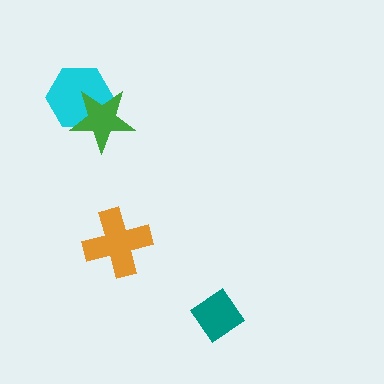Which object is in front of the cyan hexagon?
The green star is in front of the cyan hexagon.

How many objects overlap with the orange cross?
0 objects overlap with the orange cross.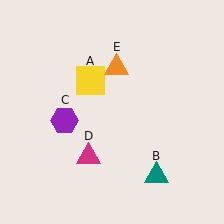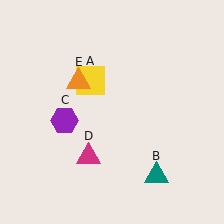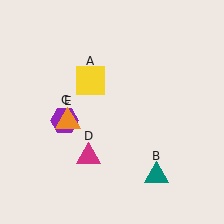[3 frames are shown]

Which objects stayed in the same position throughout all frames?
Yellow square (object A) and teal triangle (object B) and purple hexagon (object C) and magenta triangle (object D) remained stationary.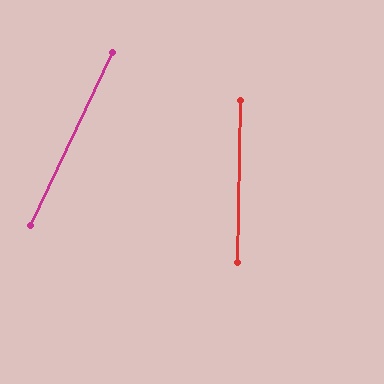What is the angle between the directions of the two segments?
Approximately 24 degrees.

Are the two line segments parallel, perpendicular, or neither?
Neither parallel nor perpendicular — they differ by about 24°.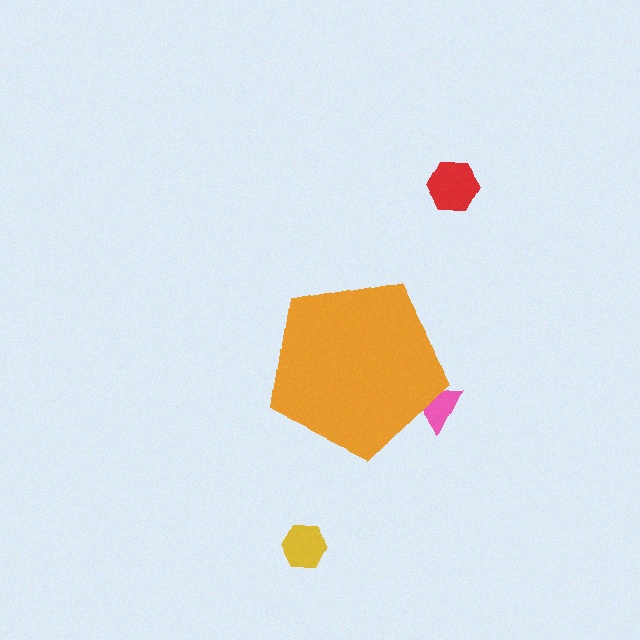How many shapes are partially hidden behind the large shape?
1 shape is partially hidden.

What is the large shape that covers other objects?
An orange pentagon.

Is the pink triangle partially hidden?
Yes, the pink triangle is partially hidden behind the orange pentagon.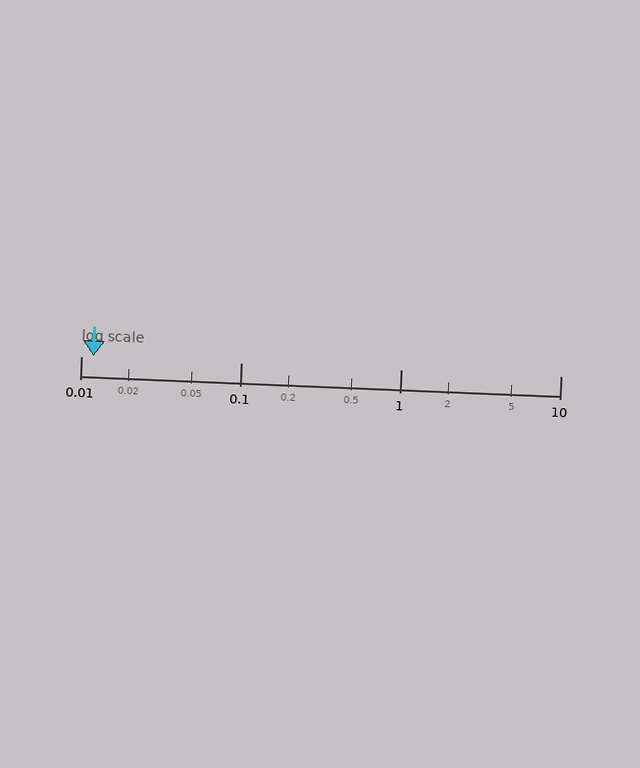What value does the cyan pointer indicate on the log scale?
The pointer indicates approximately 0.012.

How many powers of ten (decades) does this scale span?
The scale spans 3 decades, from 0.01 to 10.